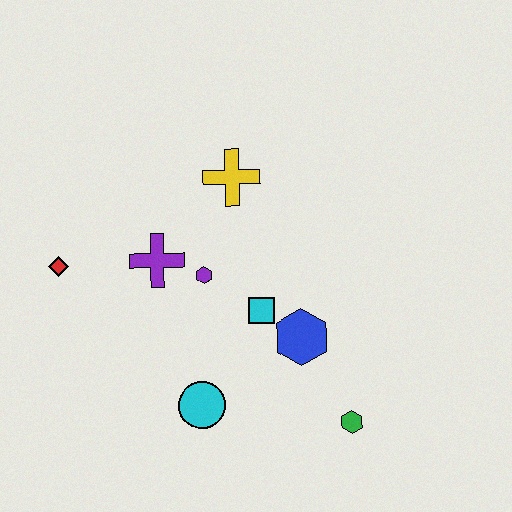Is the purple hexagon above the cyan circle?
Yes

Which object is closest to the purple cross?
The purple hexagon is closest to the purple cross.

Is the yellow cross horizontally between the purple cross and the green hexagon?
Yes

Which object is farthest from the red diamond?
The green hexagon is farthest from the red diamond.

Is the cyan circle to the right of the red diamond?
Yes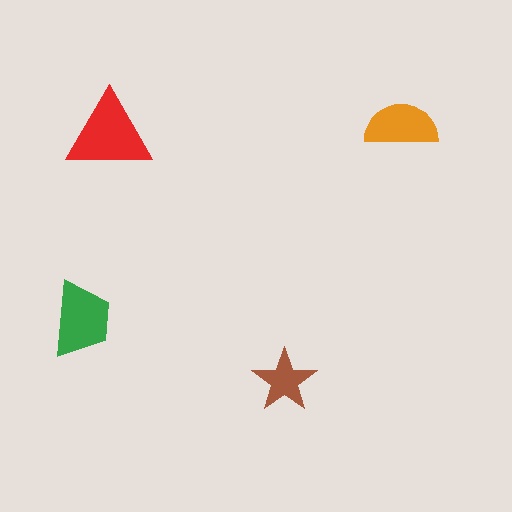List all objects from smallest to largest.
The brown star, the orange semicircle, the green trapezoid, the red triangle.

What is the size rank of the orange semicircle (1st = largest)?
3rd.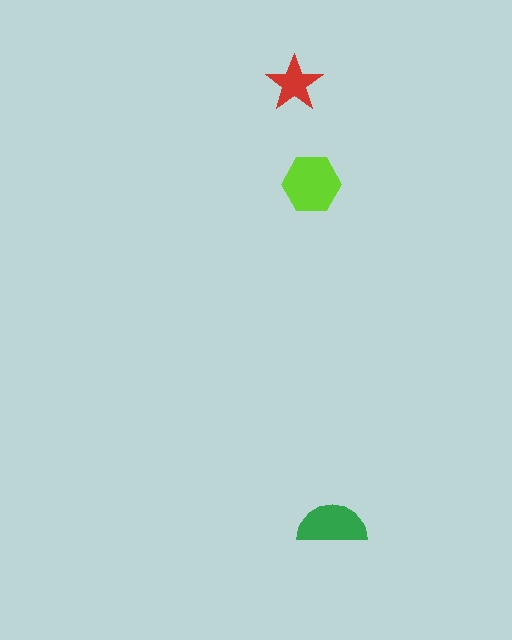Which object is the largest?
The lime hexagon.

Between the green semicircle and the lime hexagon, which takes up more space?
The lime hexagon.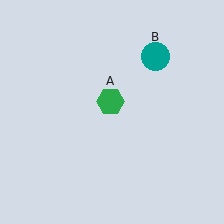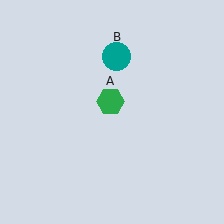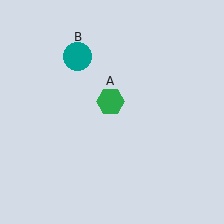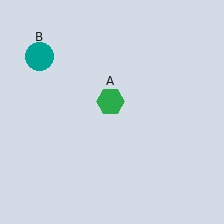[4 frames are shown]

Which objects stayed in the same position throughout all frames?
Green hexagon (object A) remained stationary.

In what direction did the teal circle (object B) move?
The teal circle (object B) moved left.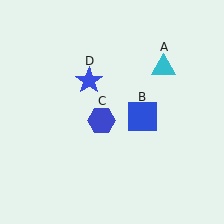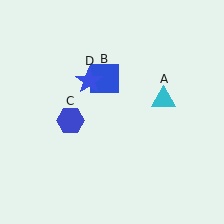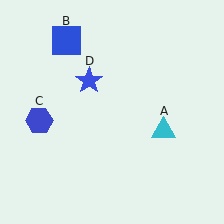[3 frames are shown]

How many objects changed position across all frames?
3 objects changed position: cyan triangle (object A), blue square (object B), blue hexagon (object C).